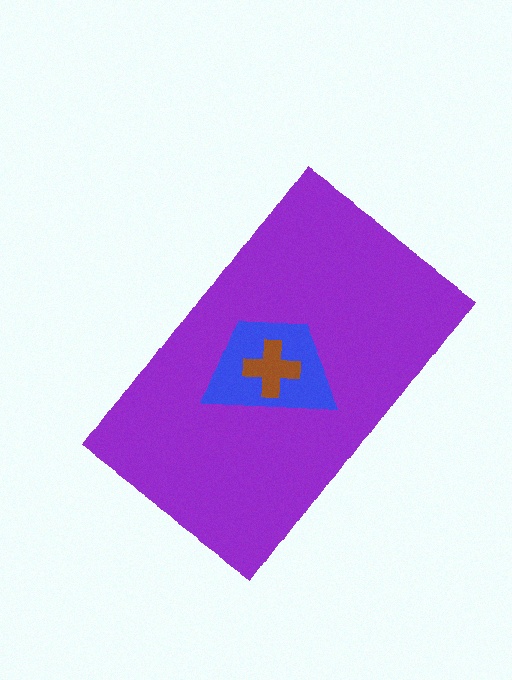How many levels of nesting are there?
3.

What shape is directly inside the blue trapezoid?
The brown cross.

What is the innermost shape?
The brown cross.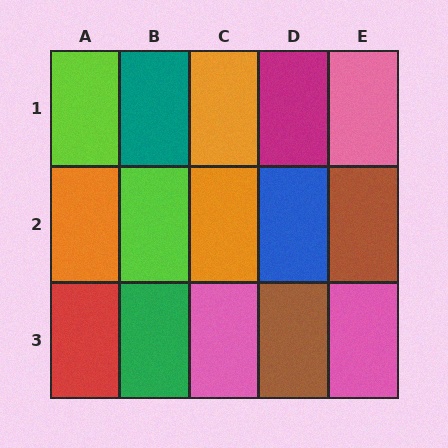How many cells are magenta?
1 cell is magenta.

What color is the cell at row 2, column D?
Blue.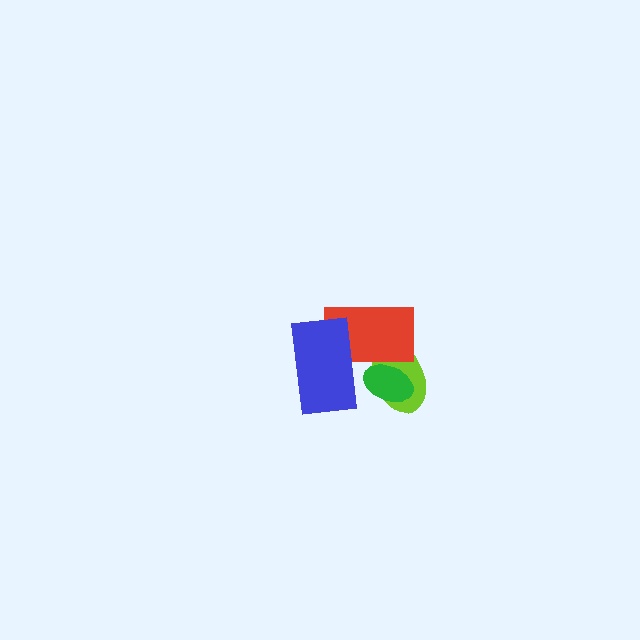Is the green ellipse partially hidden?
Yes, it is partially covered by another shape.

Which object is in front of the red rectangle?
The blue rectangle is in front of the red rectangle.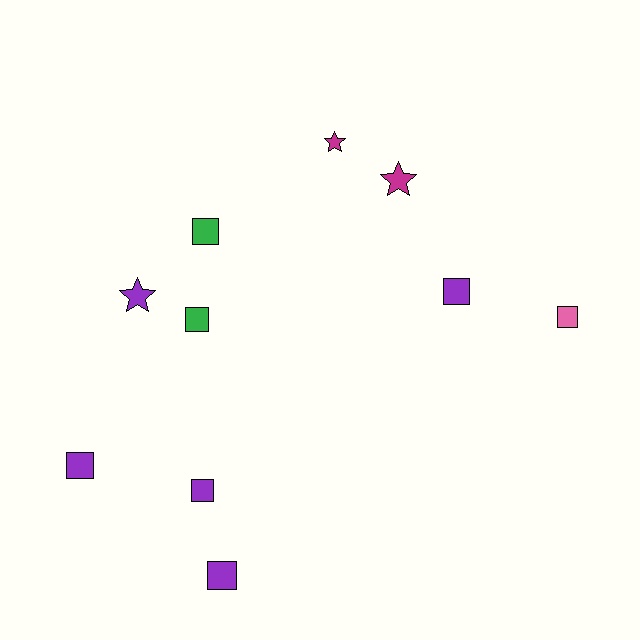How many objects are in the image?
There are 10 objects.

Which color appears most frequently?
Purple, with 5 objects.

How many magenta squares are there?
There are no magenta squares.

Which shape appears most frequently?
Square, with 7 objects.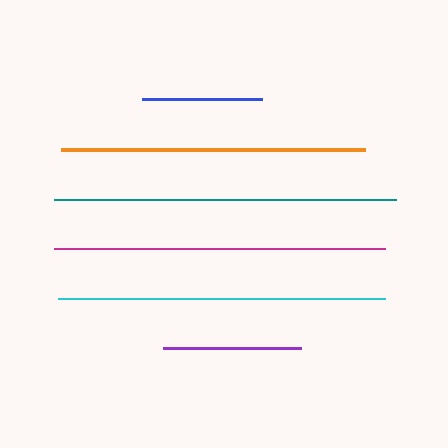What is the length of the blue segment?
The blue segment is approximately 120 pixels long.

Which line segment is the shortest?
The blue line is the shortest at approximately 120 pixels.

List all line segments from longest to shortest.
From longest to shortest: teal, magenta, cyan, orange, purple, blue.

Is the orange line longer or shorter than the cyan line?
The cyan line is longer than the orange line.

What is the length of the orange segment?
The orange segment is approximately 304 pixels long.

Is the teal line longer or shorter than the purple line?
The teal line is longer than the purple line.